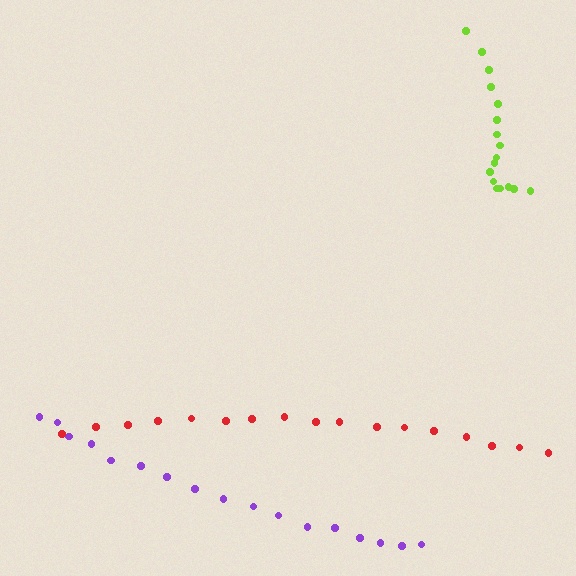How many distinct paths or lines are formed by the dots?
There are 3 distinct paths.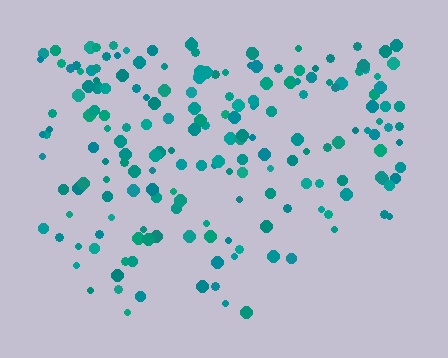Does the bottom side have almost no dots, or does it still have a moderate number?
Still a moderate number, just noticeably fewer than the top.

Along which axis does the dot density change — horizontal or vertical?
Vertical.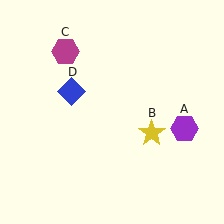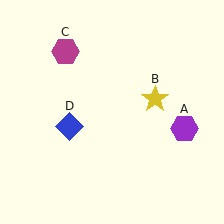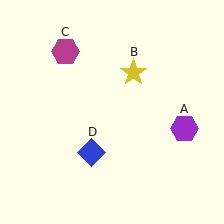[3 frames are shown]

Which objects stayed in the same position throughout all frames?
Purple hexagon (object A) and magenta hexagon (object C) remained stationary.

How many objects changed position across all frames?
2 objects changed position: yellow star (object B), blue diamond (object D).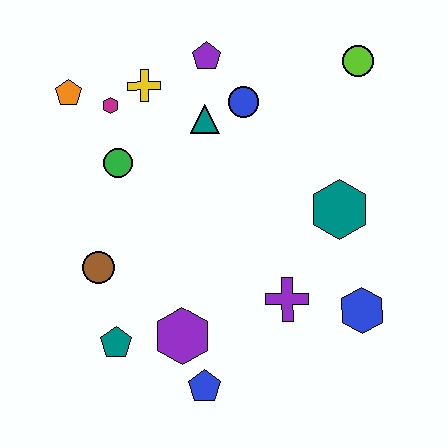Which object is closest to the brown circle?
The teal pentagon is closest to the brown circle.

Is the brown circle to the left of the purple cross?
Yes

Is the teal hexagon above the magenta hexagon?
No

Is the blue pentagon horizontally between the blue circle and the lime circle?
No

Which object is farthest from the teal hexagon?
The orange pentagon is farthest from the teal hexagon.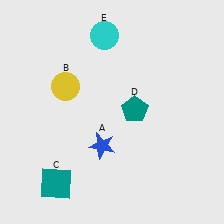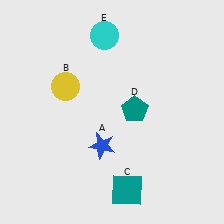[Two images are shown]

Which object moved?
The teal square (C) moved right.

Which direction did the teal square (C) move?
The teal square (C) moved right.